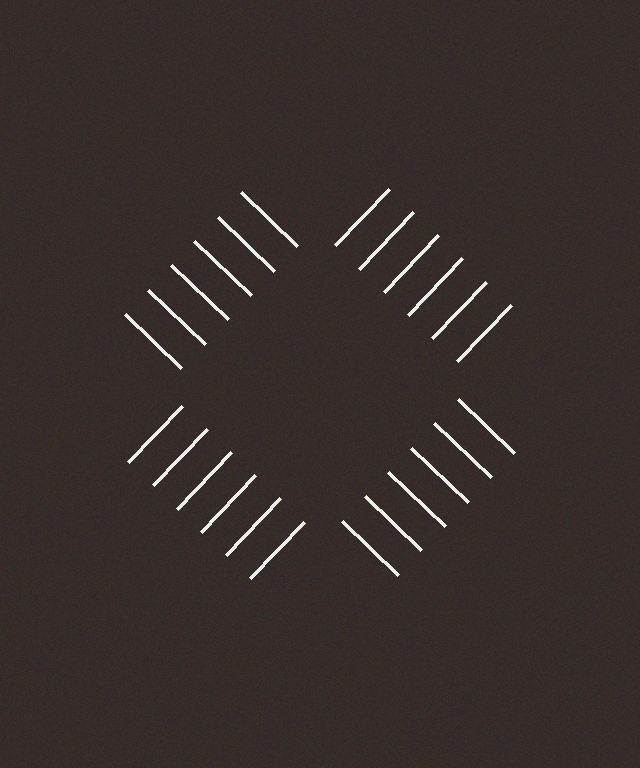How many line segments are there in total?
24 — 6 along each of the 4 edges.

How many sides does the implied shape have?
4 sides — the line-ends trace a square.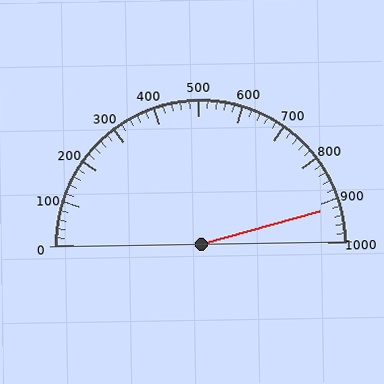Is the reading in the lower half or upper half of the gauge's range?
The reading is in the upper half of the range (0 to 1000).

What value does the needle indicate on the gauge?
The needle indicates approximately 920.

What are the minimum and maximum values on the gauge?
The gauge ranges from 0 to 1000.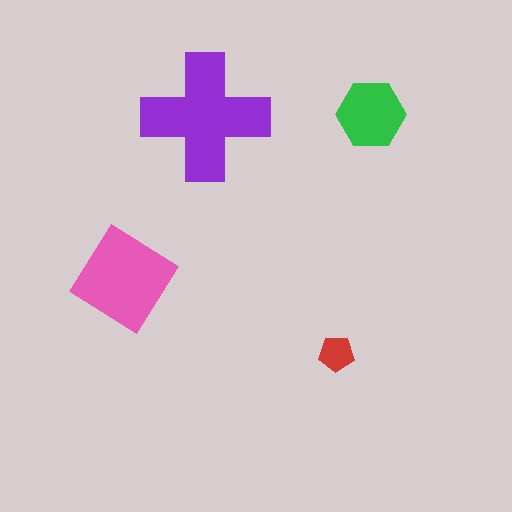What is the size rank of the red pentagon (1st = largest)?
4th.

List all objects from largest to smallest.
The purple cross, the pink diamond, the green hexagon, the red pentagon.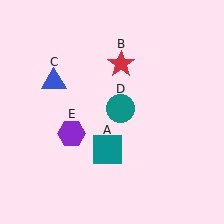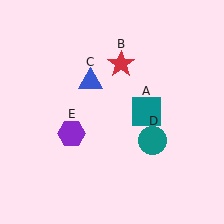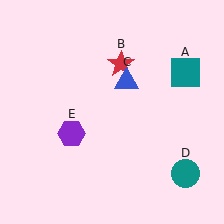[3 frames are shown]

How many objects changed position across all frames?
3 objects changed position: teal square (object A), blue triangle (object C), teal circle (object D).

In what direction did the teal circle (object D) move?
The teal circle (object D) moved down and to the right.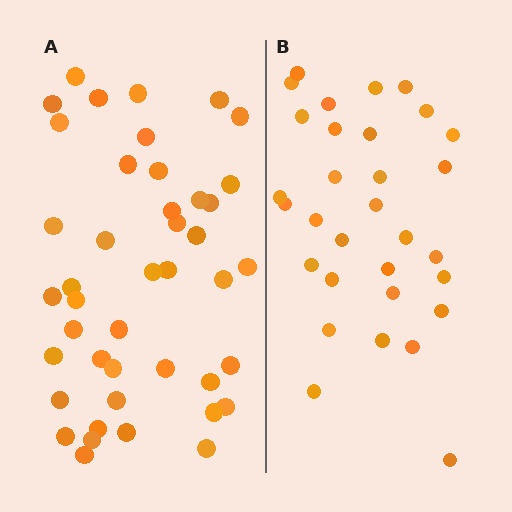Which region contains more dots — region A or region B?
Region A (the left region) has more dots.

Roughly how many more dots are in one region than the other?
Region A has roughly 12 or so more dots than region B.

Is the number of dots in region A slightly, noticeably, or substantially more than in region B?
Region A has noticeably more, but not dramatically so. The ratio is roughly 1.4 to 1.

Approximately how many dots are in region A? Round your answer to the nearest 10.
About 40 dots. (The exact count is 43, which rounds to 40.)